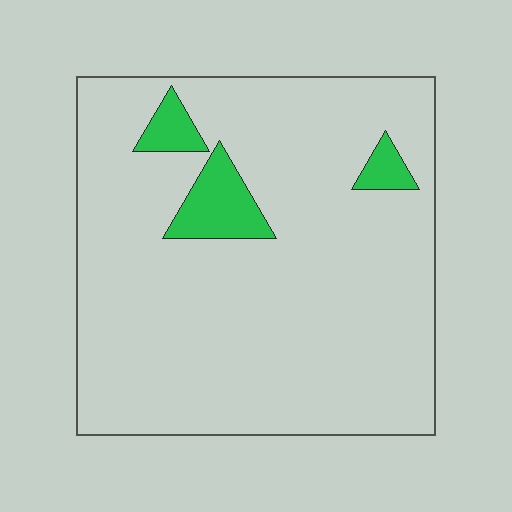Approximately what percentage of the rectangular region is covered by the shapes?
Approximately 10%.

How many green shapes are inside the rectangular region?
3.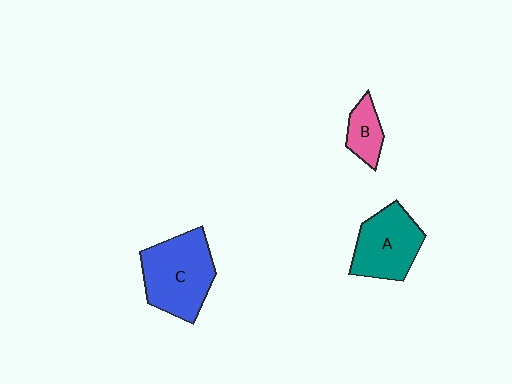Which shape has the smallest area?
Shape B (pink).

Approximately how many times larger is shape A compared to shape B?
Approximately 2.1 times.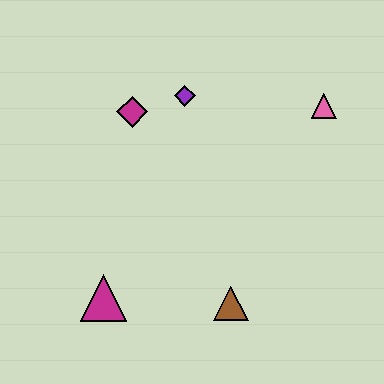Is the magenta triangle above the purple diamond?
No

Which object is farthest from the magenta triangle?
The pink triangle is farthest from the magenta triangle.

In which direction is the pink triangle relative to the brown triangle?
The pink triangle is above the brown triangle.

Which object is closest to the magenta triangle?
The brown triangle is closest to the magenta triangle.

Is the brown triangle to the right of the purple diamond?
Yes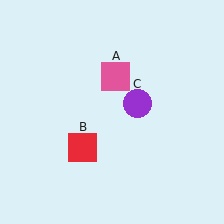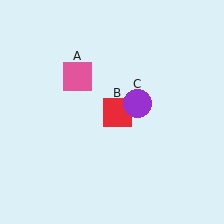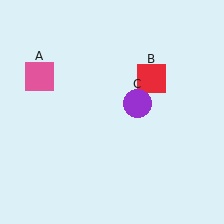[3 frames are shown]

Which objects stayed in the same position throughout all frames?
Purple circle (object C) remained stationary.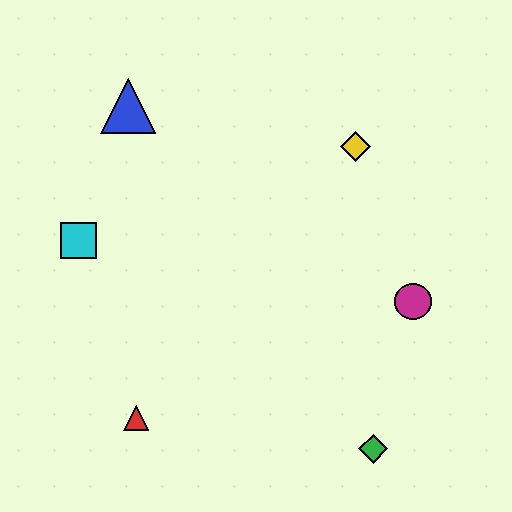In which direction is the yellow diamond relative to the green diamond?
The yellow diamond is above the green diamond.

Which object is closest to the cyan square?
The blue triangle is closest to the cyan square.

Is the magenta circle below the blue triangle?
Yes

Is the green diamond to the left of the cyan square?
No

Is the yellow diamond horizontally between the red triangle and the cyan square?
No